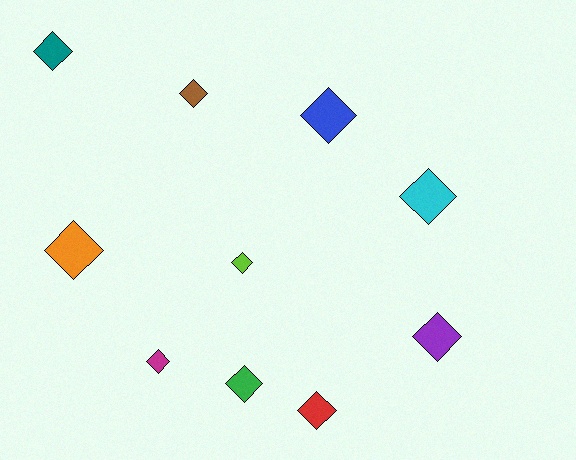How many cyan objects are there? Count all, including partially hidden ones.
There is 1 cyan object.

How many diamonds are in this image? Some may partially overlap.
There are 10 diamonds.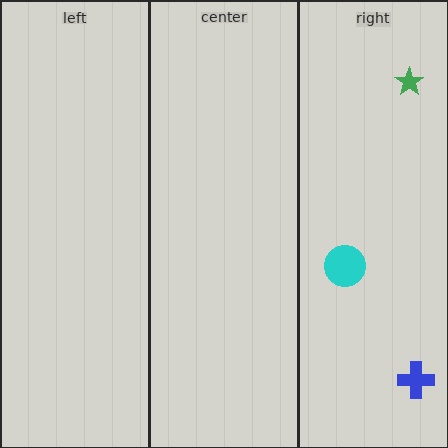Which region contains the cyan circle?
The right region.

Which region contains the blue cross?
The right region.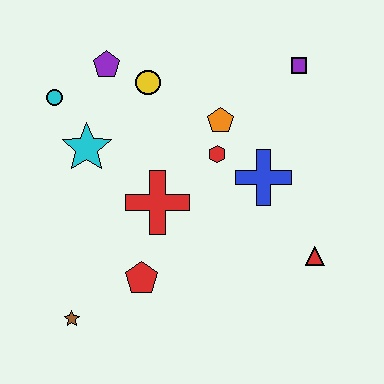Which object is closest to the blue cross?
The red hexagon is closest to the blue cross.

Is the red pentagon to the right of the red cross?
No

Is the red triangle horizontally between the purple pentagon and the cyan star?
No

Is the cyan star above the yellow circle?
No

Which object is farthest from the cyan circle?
The red triangle is farthest from the cyan circle.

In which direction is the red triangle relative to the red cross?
The red triangle is to the right of the red cross.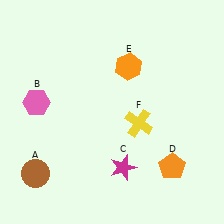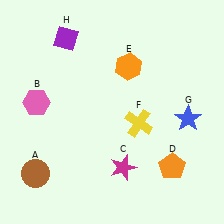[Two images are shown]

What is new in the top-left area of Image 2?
A purple diamond (H) was added in the top-left area of Image 2.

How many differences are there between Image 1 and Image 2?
There are 2 differences between the two images.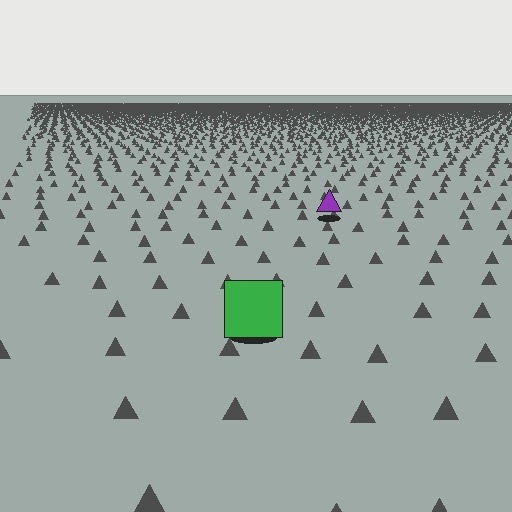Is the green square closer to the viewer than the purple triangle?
Yes. The green square is closer — you can tell from the texture gradient: the ground texture is coarser near it.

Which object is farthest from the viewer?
The purple triangle is farthest from the viewer. It appears smaller and the ground texture around it is denser.